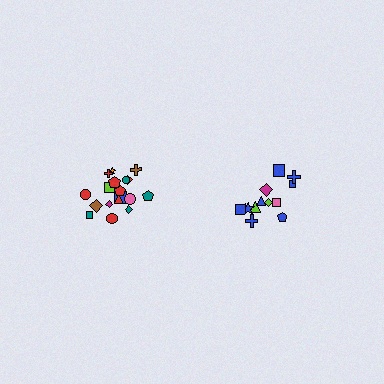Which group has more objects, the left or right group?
The left group.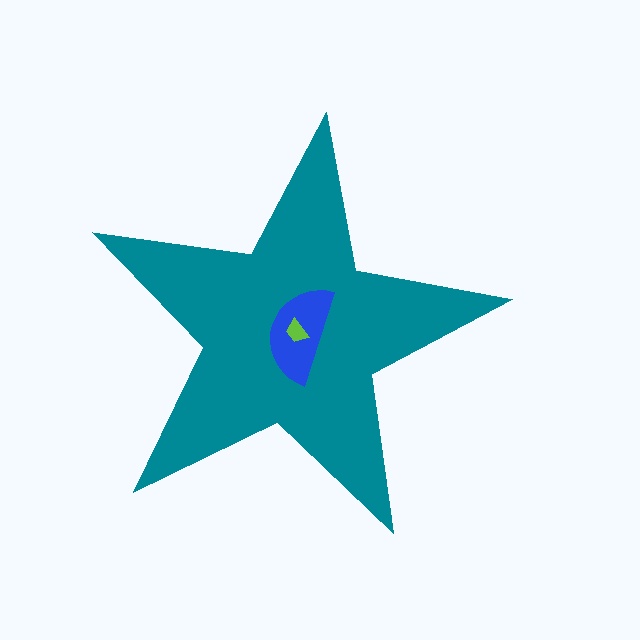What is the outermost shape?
The teal star.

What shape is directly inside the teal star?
The blue semicircle.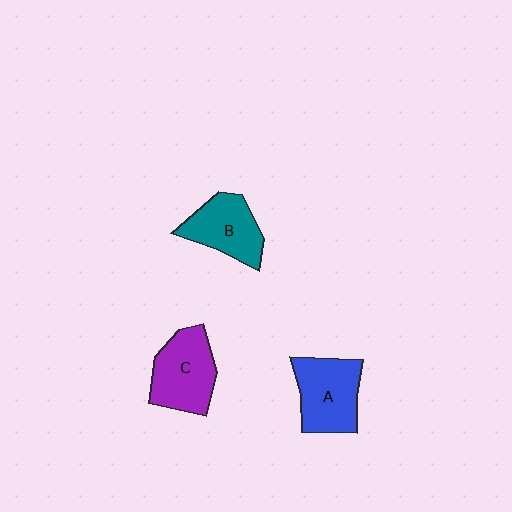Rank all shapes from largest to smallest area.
From largest to smallest: A (blue), C (purple), B (teal).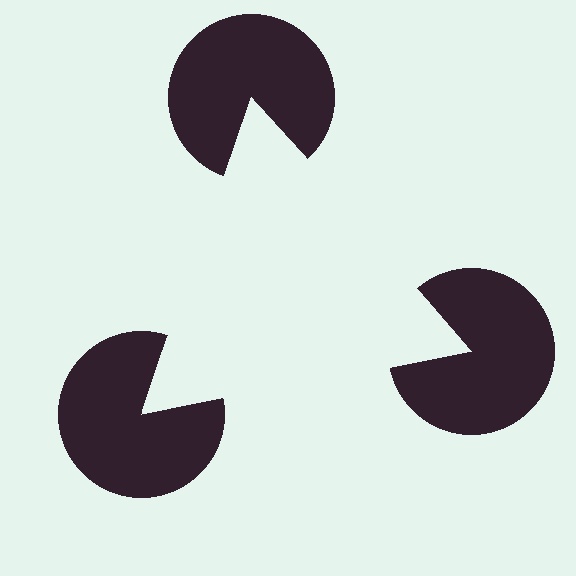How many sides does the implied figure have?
3 sides.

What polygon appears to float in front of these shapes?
An illusory triangle — its edges are inferred from the aligned wedge cuts in the pac-man discs, not physically drawn.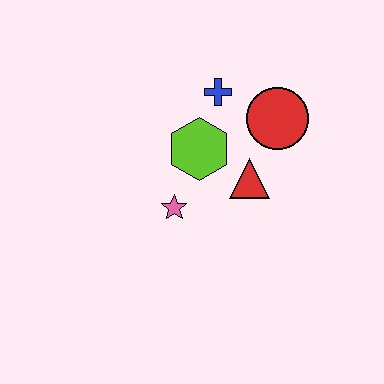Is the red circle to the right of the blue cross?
Yes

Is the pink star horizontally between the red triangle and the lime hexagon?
No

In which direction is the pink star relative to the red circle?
The pink star is to the left of the red circle.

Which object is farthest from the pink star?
The red circle is farthest from the pink star.